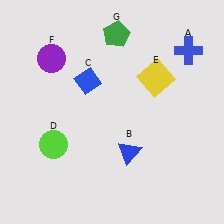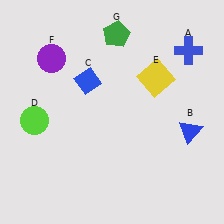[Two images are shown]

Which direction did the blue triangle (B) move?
The blue triangle (B) moved right.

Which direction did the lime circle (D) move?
The lime circle (D) moved up.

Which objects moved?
The objects that moved are: the blue triangle (B), the lime circle (D).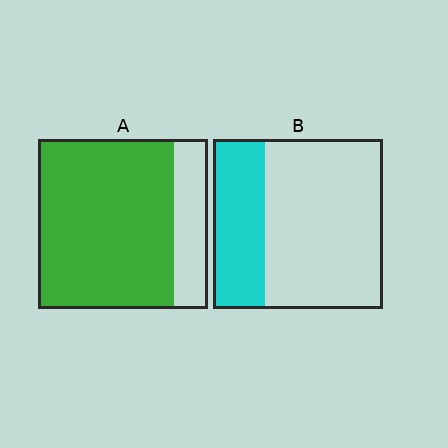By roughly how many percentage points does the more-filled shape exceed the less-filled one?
By roughly 50 percentage points (A over B).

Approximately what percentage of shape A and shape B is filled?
A is approximately 80% and B is approximately 30%.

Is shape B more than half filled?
No.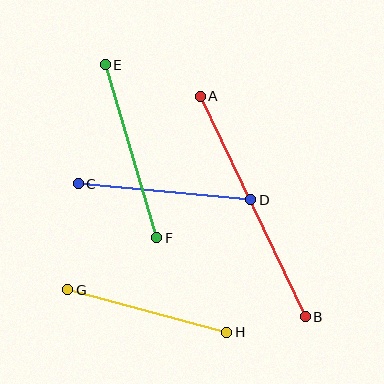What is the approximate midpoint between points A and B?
The midpoint is at approximately (253, 207) pixels.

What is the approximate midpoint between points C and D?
The midpoint is at approximately (164, 192) pixels.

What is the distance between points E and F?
The distance is approximately 181 pixels.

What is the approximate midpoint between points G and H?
The midpoint is at approximately (147, 311) pixels.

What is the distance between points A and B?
The distance is approximately 244 pixels.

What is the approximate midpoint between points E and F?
The midpoint is at approximately (131, 151) pixels.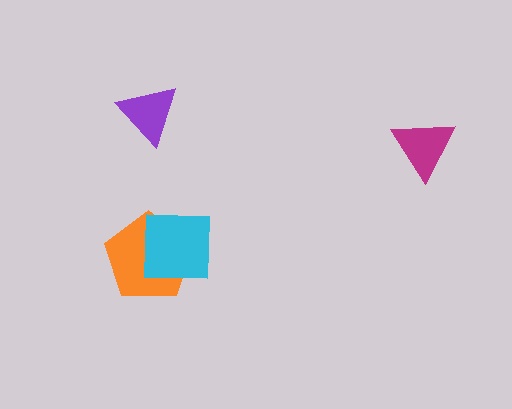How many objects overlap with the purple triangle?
0 objects overlap with the purple triangle.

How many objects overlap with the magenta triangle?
0 objects overlap with the magenta triangle.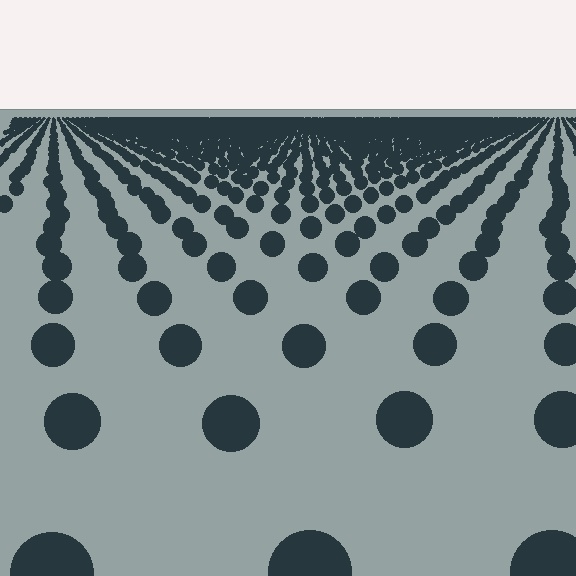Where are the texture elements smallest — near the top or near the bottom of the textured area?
Near the top.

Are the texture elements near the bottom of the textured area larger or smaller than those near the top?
Larger. Near the bottom, elements are closer to the viewer and appear at a bigger on-screen size.